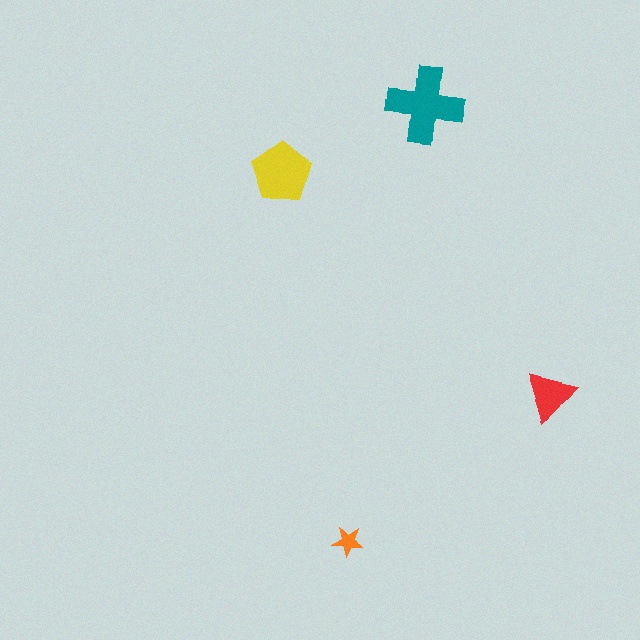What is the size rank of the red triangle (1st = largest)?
3rd.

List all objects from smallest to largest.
The orange star, the red triangle, the yellow pentagon, the teal cross.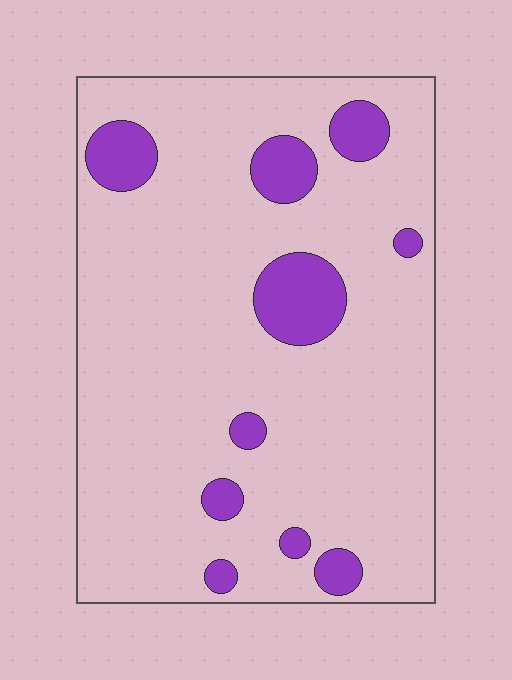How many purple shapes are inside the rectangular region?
10.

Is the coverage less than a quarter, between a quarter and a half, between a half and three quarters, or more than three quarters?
Less than a quarter.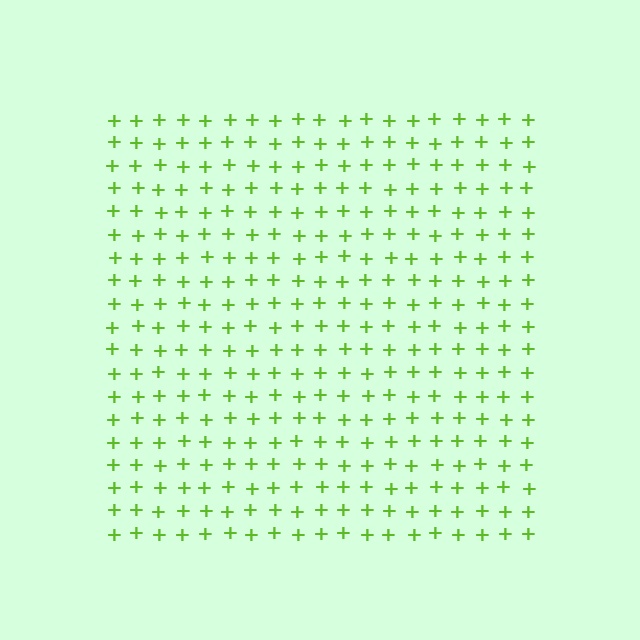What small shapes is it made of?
It is made of small plus signs.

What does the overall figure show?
The overall figure shows a square.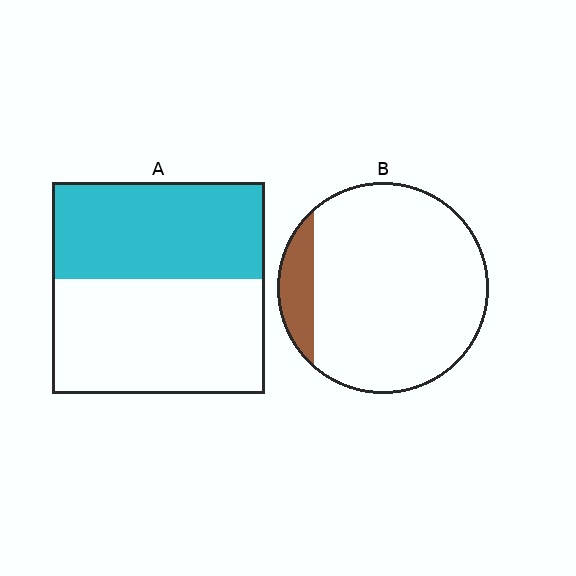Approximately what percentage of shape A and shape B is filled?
A is approximately 45% and B is approximately 10%.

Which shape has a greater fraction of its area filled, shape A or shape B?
Shape A.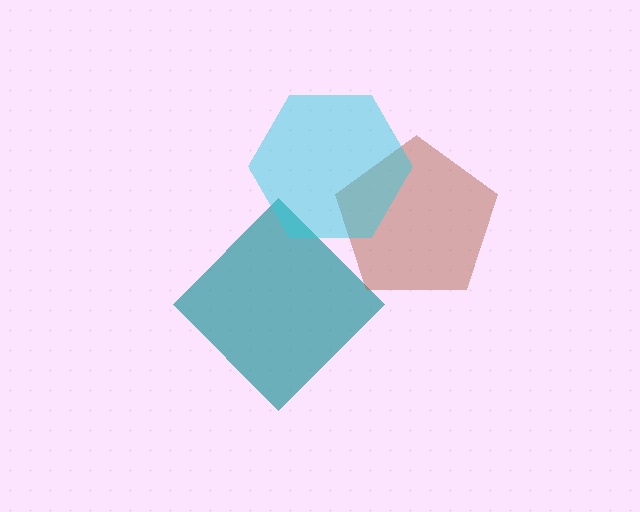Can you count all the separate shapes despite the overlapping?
Yes, there are 3 separate shapes.